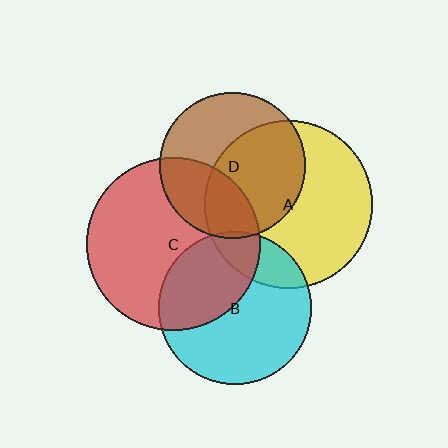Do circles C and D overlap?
Yes.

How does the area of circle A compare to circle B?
Approximately 1.2 times.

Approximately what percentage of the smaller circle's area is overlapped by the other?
Approximately 30%.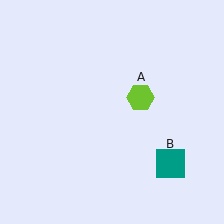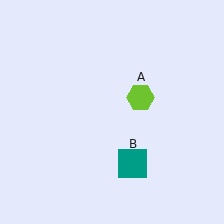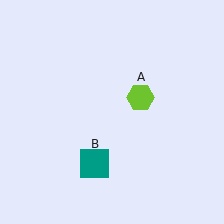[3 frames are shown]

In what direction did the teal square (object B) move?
The teal square (object B) moved left.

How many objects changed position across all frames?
1 object changed position: teal square (object B).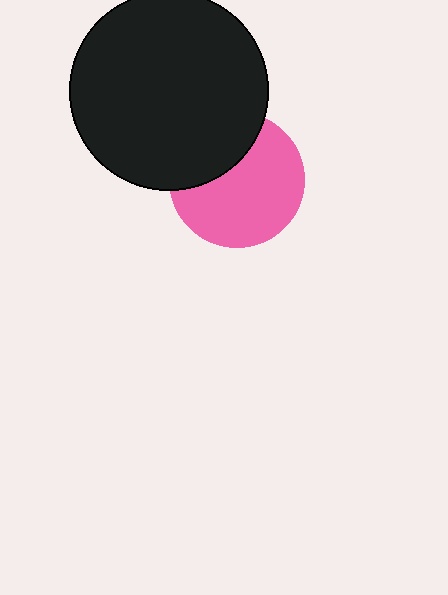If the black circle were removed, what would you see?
You would see the complete pink circle.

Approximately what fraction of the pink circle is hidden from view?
Roughly 32% of the pink circle is hidden behind the black circle.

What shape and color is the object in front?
The object in front is a black circle.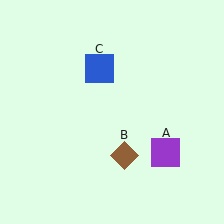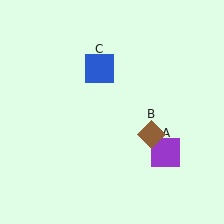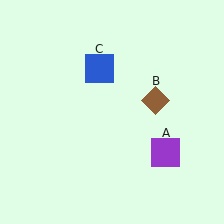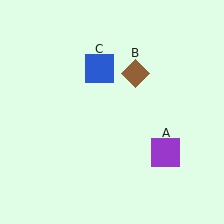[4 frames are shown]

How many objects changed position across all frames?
1 object changed position: brown diamond (object B).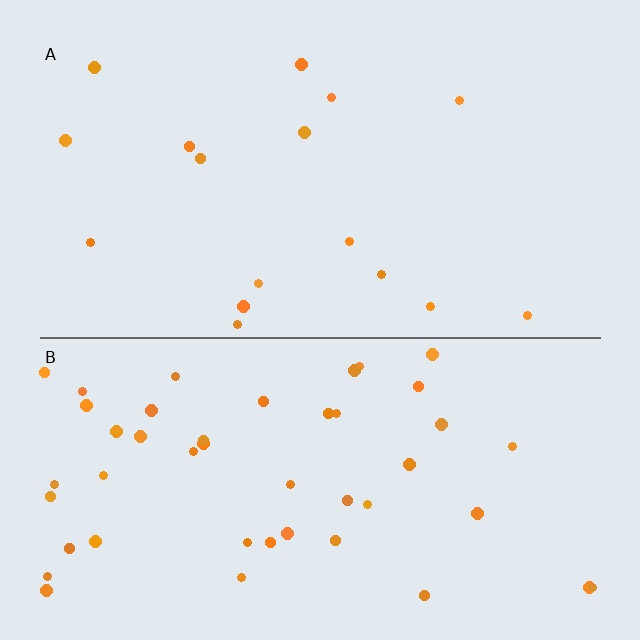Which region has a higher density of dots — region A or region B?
B (the bottom).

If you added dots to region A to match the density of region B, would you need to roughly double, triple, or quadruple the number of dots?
Approximately triple.